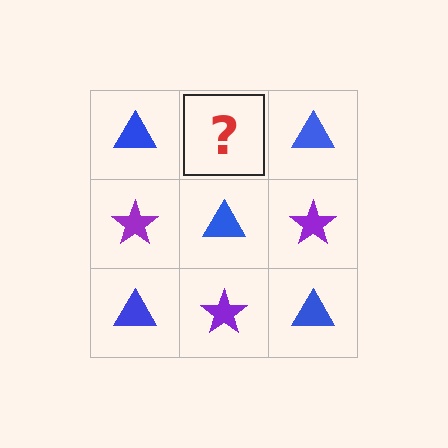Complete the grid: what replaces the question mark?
The question mark should be replaced with a purple star.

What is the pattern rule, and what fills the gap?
The rule is that it alternates blue triangle and purple star in a checkerboard pattern. The gap should be filled with a purple star.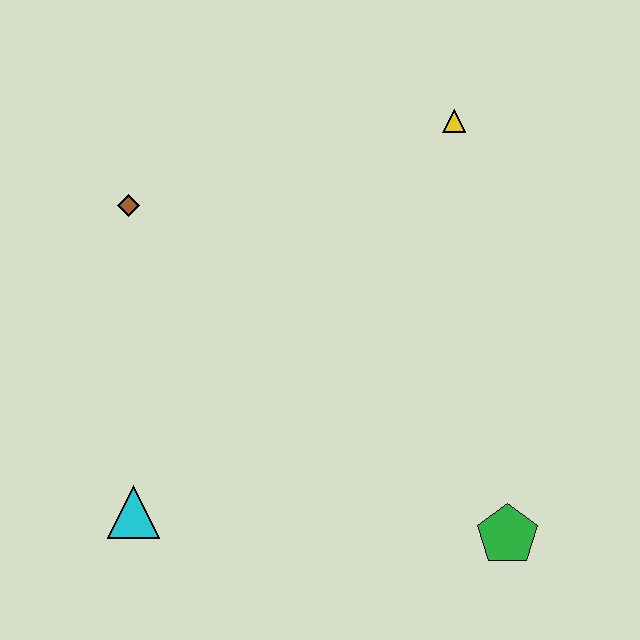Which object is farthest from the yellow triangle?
The cyan triangle is farthest from the yellow triangle.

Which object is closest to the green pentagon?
The cyan triangle is closest to the green pentagon.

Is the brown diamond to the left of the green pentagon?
Yes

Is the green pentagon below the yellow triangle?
Yes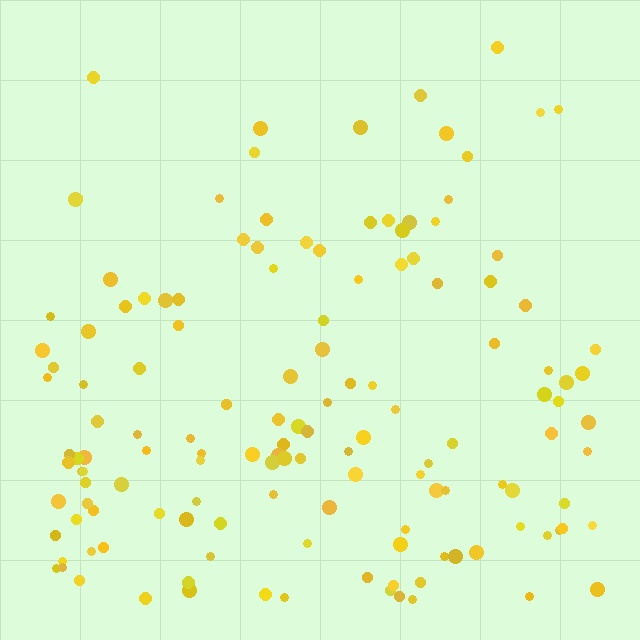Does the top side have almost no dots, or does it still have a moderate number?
Still a moderate number, just noticeably fewer than the bottom.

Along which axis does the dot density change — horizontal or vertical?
Vertical.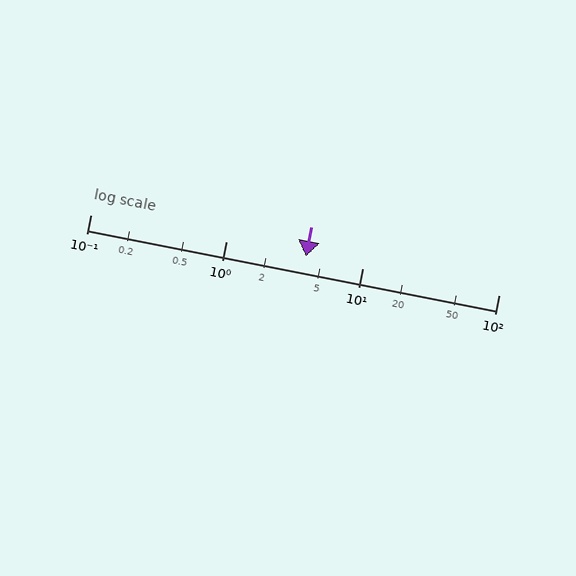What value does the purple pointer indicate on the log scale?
The pointer indicates approximately 3.8.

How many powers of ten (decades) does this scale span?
The scale spans 3 decades, from 0.1 to 100.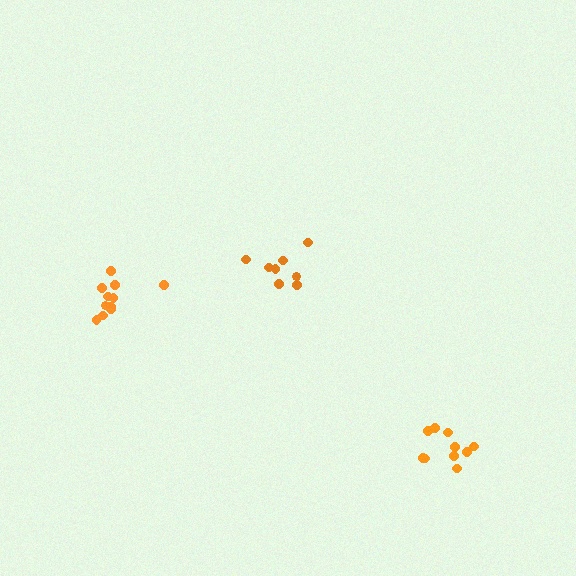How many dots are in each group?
Group 1: 8 dots, Group 2: 10 dots, Group 3: 11 dots (29 total).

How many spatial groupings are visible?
There are 3 spatial groupings.